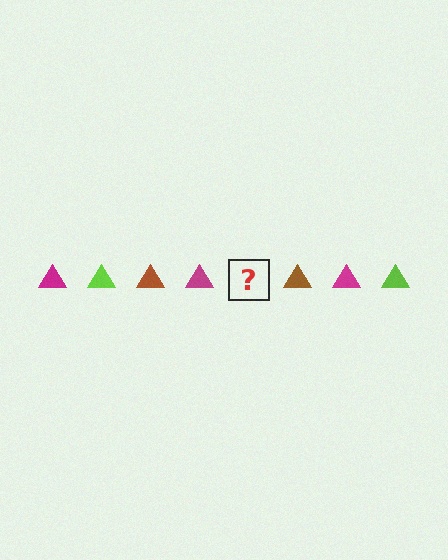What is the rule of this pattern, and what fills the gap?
The rule is that the pattern cycles through magenta, lime, brown triangles. The gap should be filled with a lime triangle.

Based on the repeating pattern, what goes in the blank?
The blank should be a lime triangle.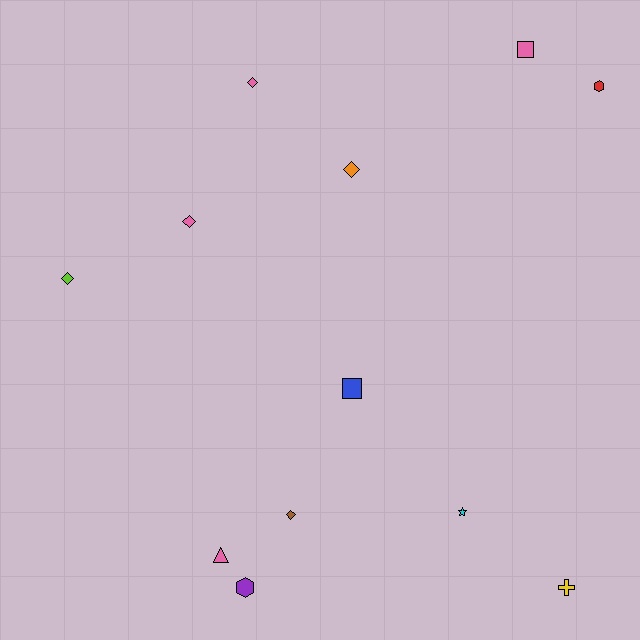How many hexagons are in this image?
There are 2 hexagons.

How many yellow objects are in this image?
There is 1 yellow object.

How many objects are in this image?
There are 12 objects.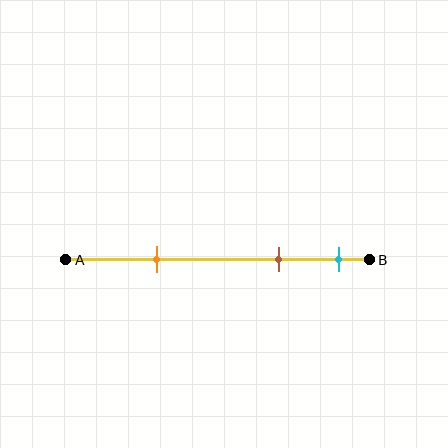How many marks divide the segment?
There are 3 marks dividing the segment.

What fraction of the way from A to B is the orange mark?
The orange mark is approximately 30% (0.3) of the way from A to B.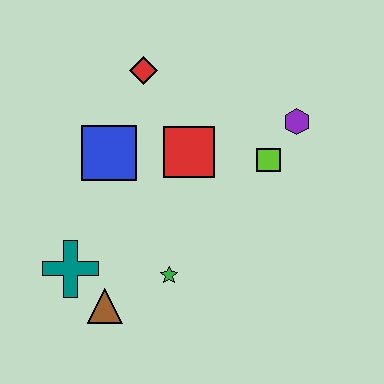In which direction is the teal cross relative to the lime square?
The teal cross is to the left of the lime square.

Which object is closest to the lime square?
The purple hexagon is closest to the lime square.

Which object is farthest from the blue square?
The purple hexagon is farthest from the blue square.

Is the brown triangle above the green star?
No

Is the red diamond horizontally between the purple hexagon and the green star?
No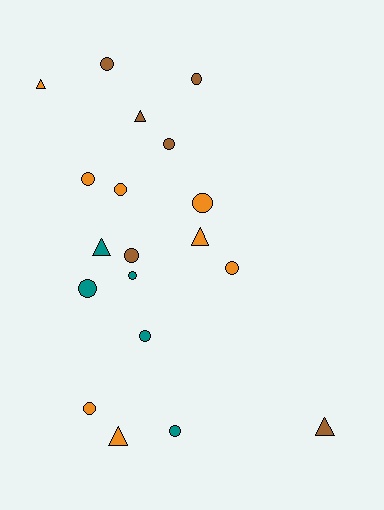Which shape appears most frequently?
Circle, with 13 objects.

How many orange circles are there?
There are 5 orange circles.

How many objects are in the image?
There are 19 objects.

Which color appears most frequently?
Orange, with 8 objects.